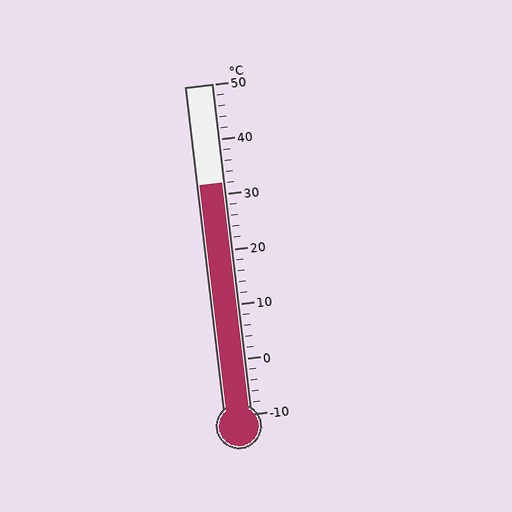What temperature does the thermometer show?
The thermometer shows approximately 32°C.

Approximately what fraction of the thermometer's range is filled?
The thermometer is filled to approximately 70% of its range.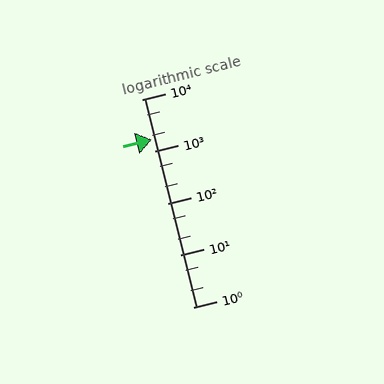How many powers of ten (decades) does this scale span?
The scale spans 4 decades, from 1 to 10000.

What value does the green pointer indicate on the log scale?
The pointer indicates approximately 1700.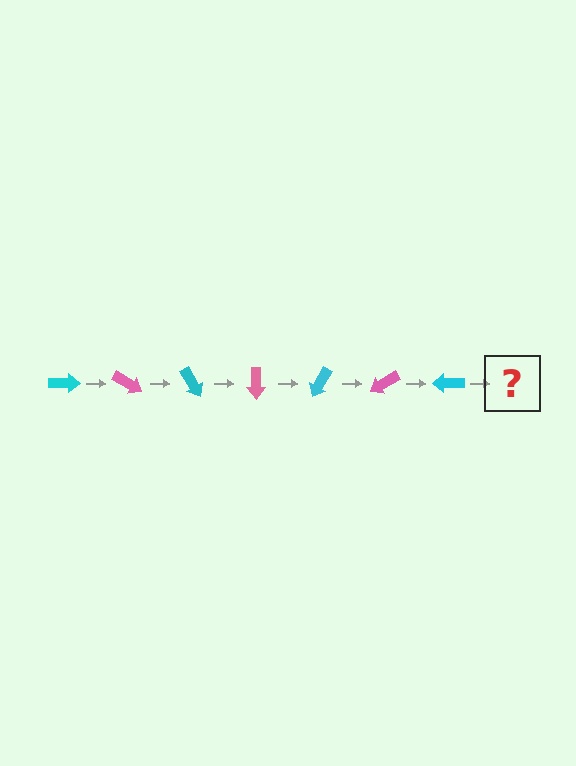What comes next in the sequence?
The next element should be a pink arrow, rotated 210 degrees from the start.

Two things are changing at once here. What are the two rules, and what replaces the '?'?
The two rules are that it rotates 30 degrees each step and the color cycles through cyan and pink. The '?' should be a pink arrow, rotated 210 degrees from the start.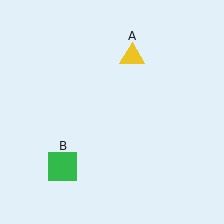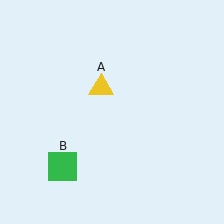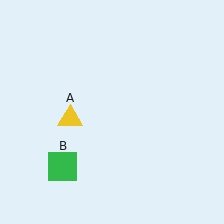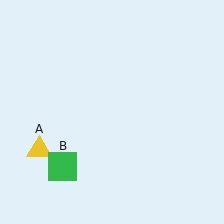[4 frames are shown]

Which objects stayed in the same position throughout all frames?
Green square (object B) remained stationary.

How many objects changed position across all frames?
1 object changed position: yellow triangle (object A).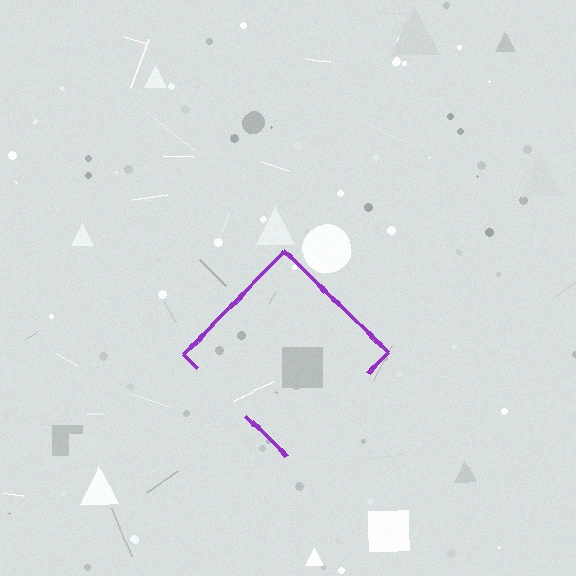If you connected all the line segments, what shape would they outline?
They would outline a diamond.